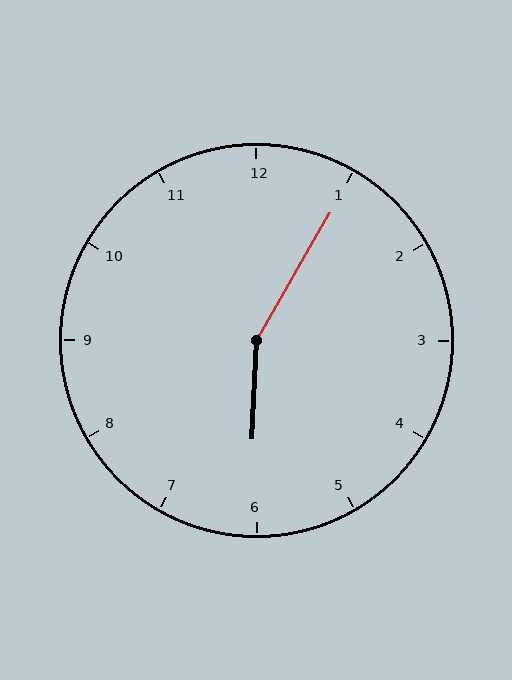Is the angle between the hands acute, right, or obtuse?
It is obtuse.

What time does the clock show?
6:05.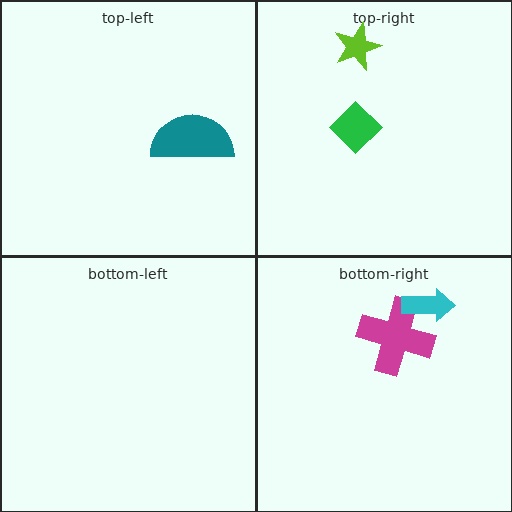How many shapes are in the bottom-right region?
2.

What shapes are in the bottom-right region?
The magenta cross, the cyan arrow.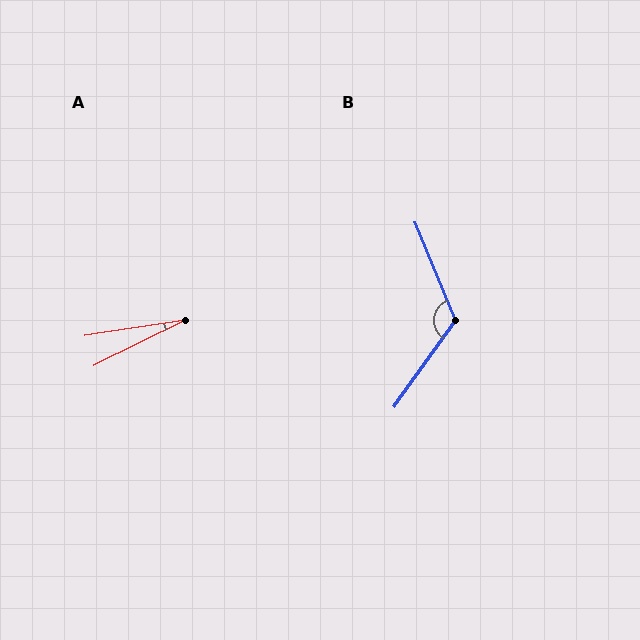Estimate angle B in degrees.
Approximately 122 degrees.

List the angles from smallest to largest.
A (18°), B (122°).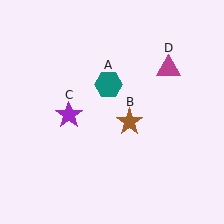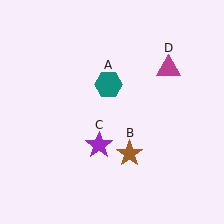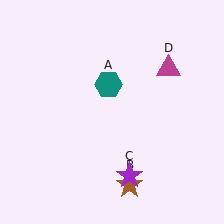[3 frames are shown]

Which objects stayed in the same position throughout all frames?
Teal hexagon (object A) and magenta triangle (object D) remained stationary.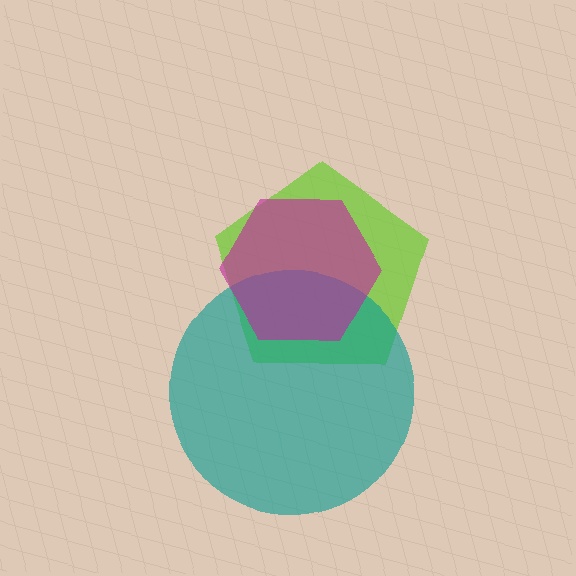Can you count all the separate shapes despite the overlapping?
Yes, there are 3 separate shapes.